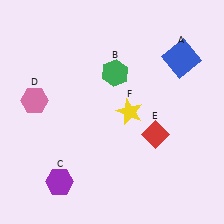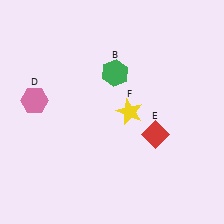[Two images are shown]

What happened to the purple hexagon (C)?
The purple hexagon (C) was removed in Image 2. It was in the bottom-left area of Image 1.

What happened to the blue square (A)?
The blue square (A) was removed in Image 2. It was in the top-right area of Image 1.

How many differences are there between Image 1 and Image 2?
There are 2 differences between the two images.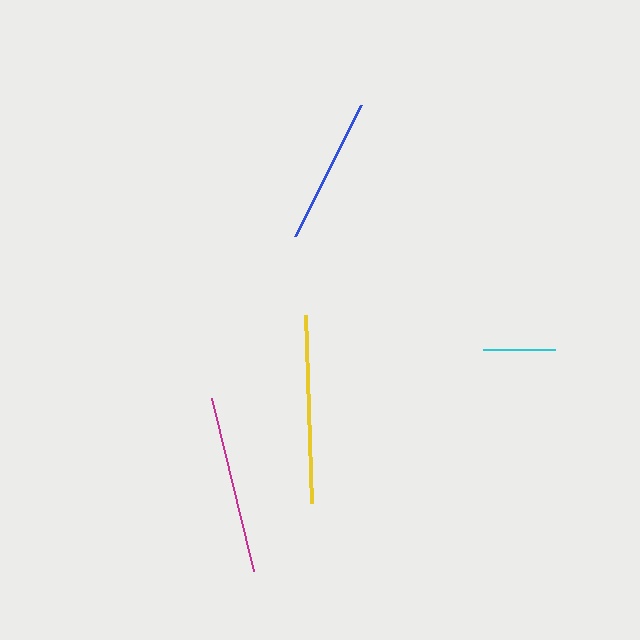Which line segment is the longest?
The yellow line is the longest at approximately 188 pixels.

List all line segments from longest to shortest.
From longest to shortest: yellow, magenta, blue, cyan.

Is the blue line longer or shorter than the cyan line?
The blue line is longer than the cyan line.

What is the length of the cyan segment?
The cyan segment is approximately 72 pixels long.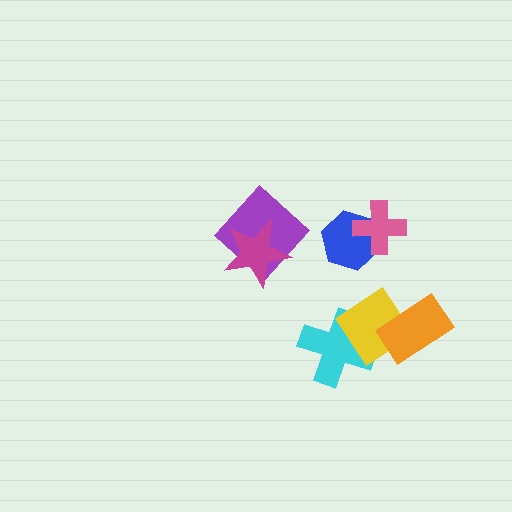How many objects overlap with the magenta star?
1 object overlaps with the magenta star.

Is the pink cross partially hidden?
No, no other shape covers it.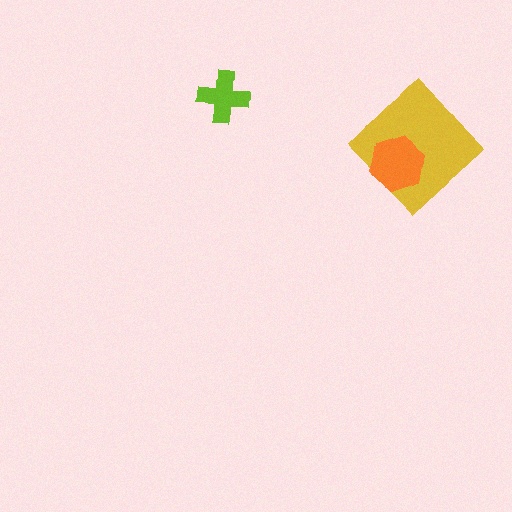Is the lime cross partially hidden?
No, no other shape covers it.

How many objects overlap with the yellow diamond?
1 object overlaps with the yellow diamond.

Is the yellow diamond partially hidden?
Yes, it is partially covered by another shape.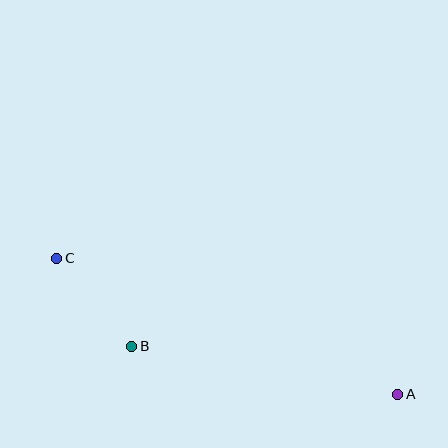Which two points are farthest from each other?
Points A and C are farthest from each other.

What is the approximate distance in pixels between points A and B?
The distance between A and B is approximately 271 pixels.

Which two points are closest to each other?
Points B and C are closest to each other.